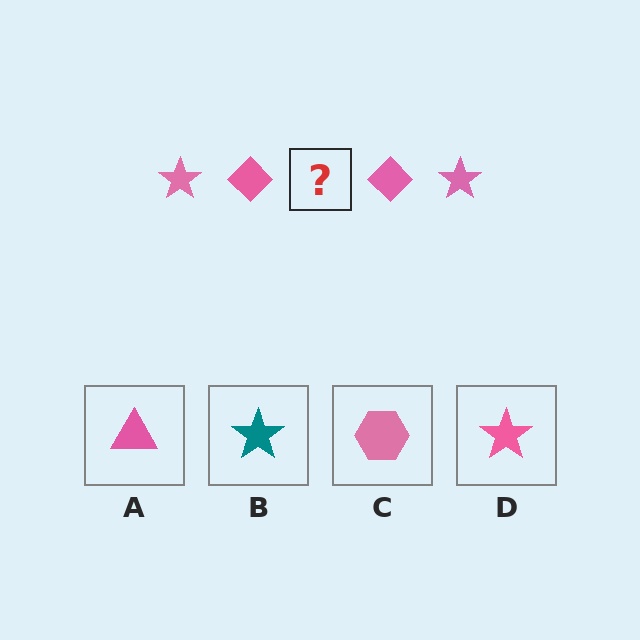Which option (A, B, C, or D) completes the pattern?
D.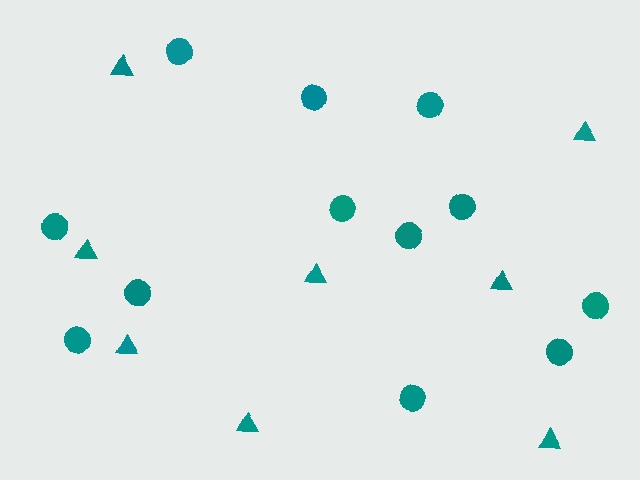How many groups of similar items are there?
There are 2 groups: one group of circles (12) and one group of triangles (8).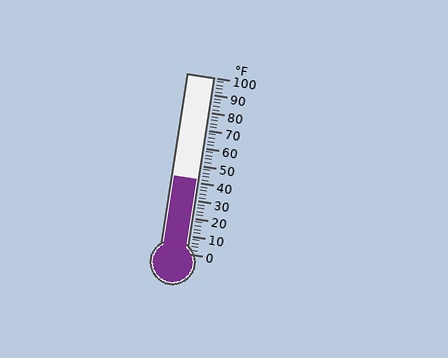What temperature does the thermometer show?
The thermometer shows approximately 42°F.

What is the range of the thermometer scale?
The thermometer scale ranges from 0°F to 100°F.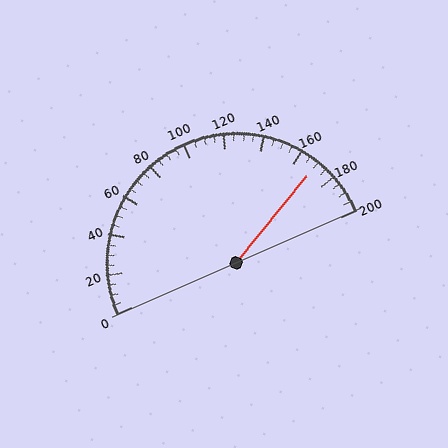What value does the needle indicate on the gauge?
The needle indicates approximately 170.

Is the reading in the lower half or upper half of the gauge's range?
The reading is in the upper half of the range (0 to 200).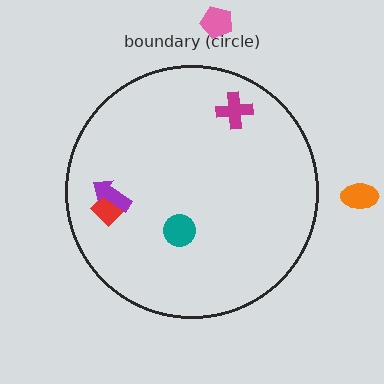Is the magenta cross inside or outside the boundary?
Inside.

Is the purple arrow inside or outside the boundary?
Inside.